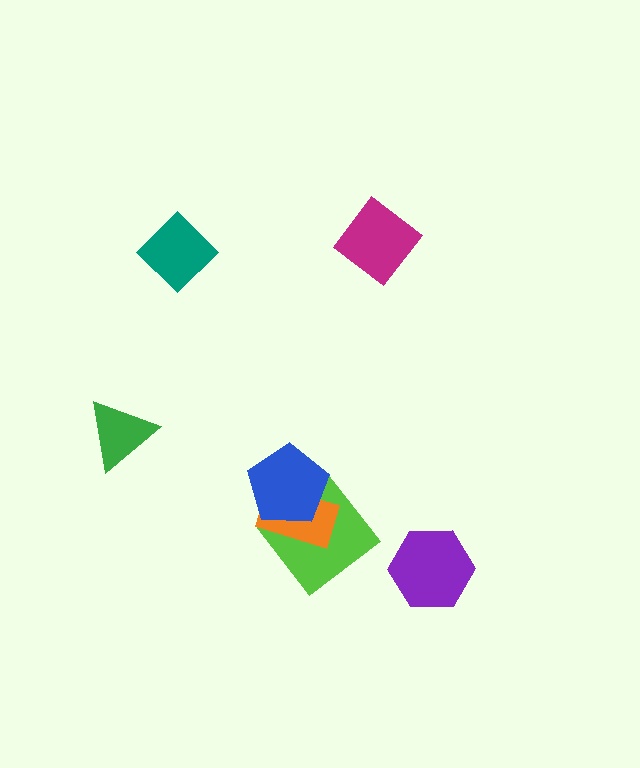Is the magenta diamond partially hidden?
No, no other shape covers it.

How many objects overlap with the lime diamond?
2 objects overlap with the lime diamond.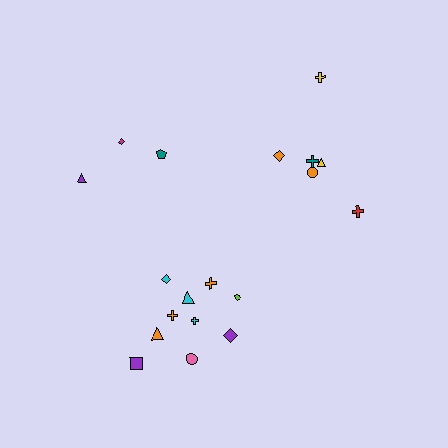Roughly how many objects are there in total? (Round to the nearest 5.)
Roughly 20 objects in total.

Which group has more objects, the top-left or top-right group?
The top-right group.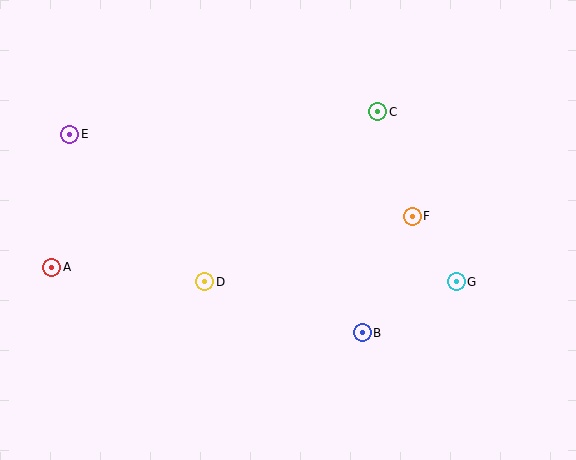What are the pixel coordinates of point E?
Point E is at (70, 134).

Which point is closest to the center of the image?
Point D at (205, 282) is closest to the center.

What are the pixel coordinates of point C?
Point C is at (378, 112).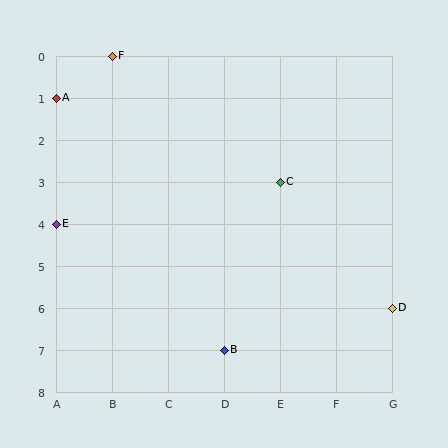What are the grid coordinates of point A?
Point A is at grid coordinates (A, 1).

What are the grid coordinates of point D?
Point D is at grid coordinates (G, 6).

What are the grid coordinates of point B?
Point B is at grid coordinates (D, 7).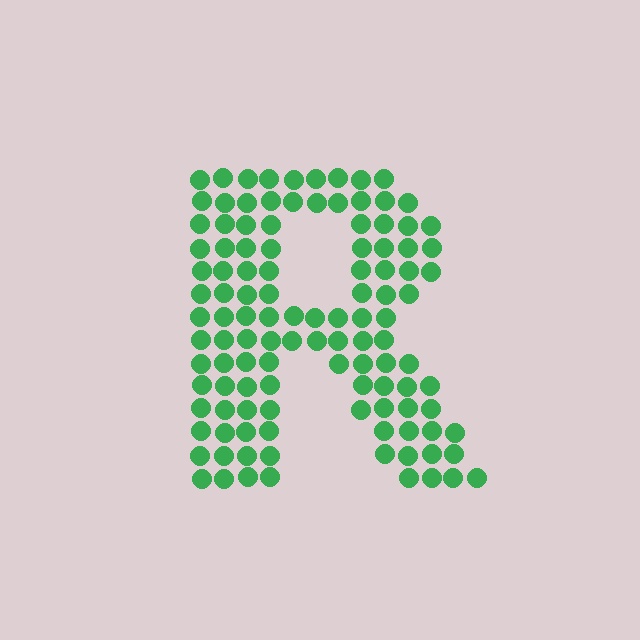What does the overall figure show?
The overall figure shows the letter R.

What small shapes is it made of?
It is made of small circles.